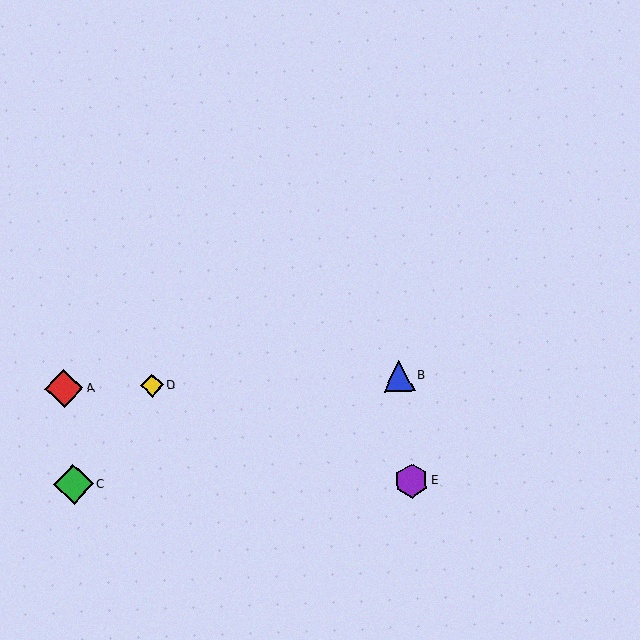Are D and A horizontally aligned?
Yes, both are at y≈385.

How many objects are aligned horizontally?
3 objects (A, B, D) are aligned horizontally.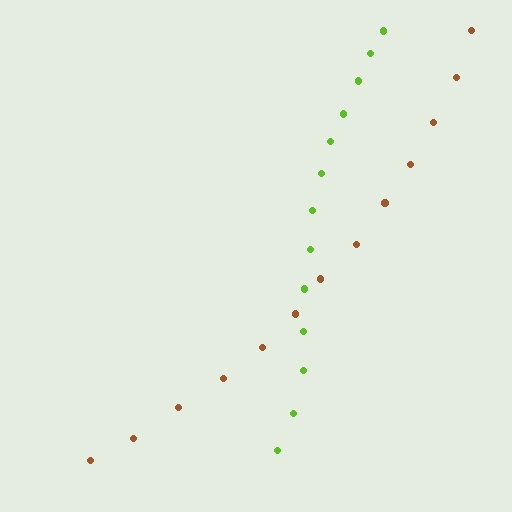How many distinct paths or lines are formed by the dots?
There are 2 distinct paths.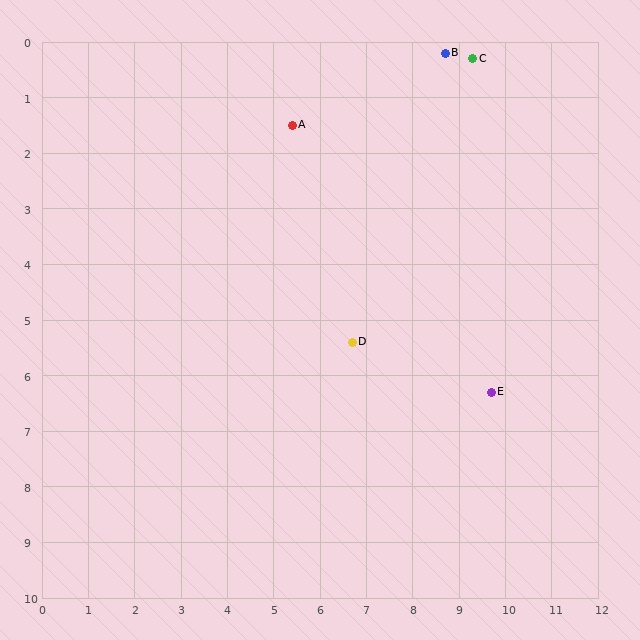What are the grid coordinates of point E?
Point E is at approximately (9.7, 6.3).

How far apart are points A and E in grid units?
Points A and E are about 6.4 grid units apart.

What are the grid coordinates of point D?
Point D is at approximately (6.7, 5.4).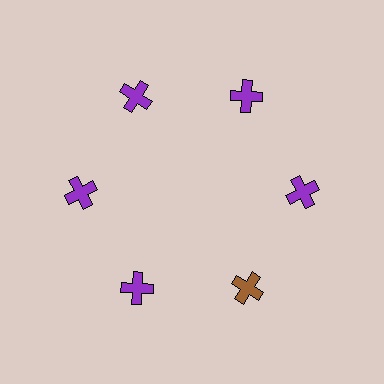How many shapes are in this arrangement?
There are 6 shapes arranged in a ring pattern.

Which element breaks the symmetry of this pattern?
The brown cross at roughly the 5 o'clock position breaks the symmetry. All other shapes are purple crosses.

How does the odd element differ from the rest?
It has a different color: brown instead of purple.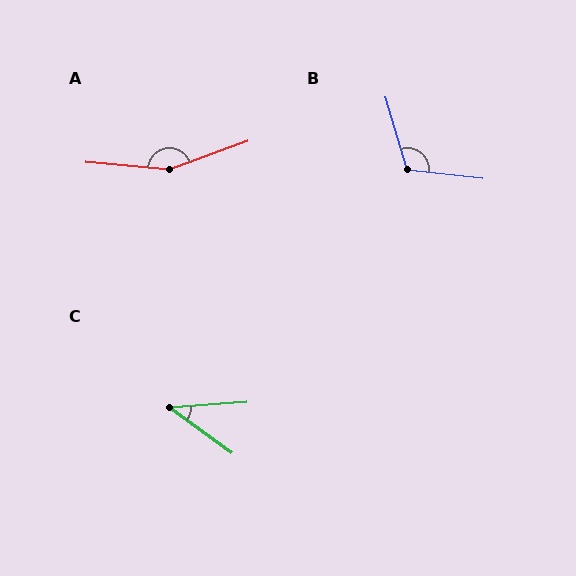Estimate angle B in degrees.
Approximately 113 degrees.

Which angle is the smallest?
C, at approximately 40 degrees.